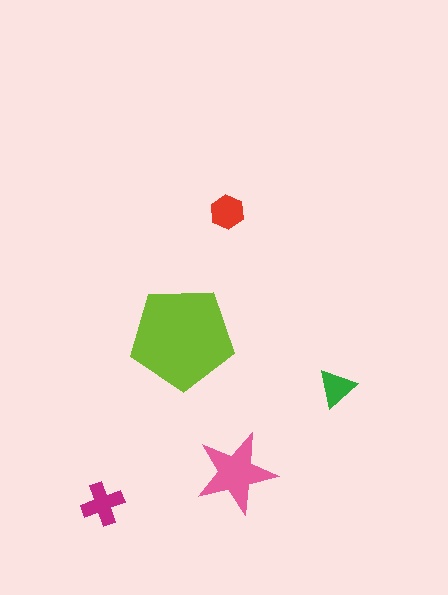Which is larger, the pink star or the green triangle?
The pink star.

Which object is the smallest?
The green triangle.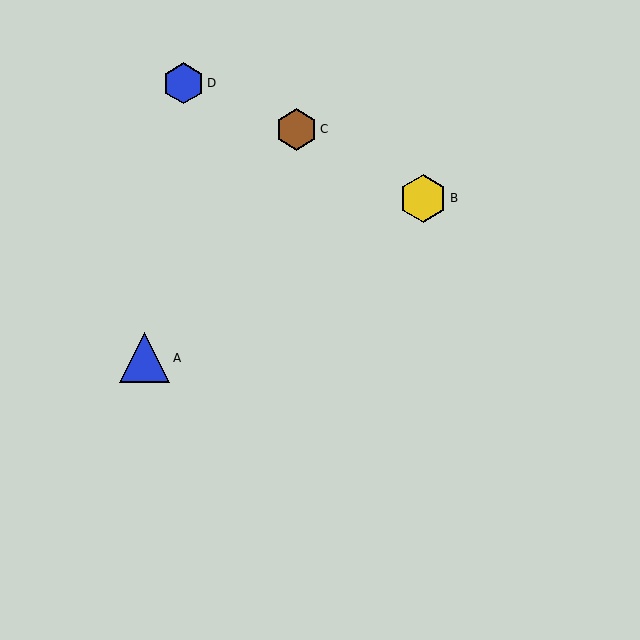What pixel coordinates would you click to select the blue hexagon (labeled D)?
Click at (184, 83) to select the blue hexagon D.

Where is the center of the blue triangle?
The center of the blue triangle is at (145, 358).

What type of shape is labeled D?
Shape D is a blue hexagon.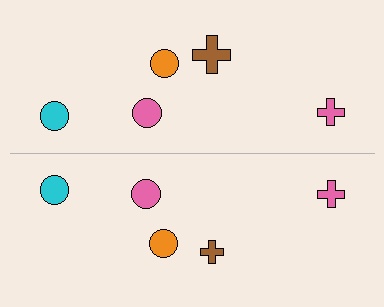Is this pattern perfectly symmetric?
No, the pattern is not perfectly symmetric. The brown cross on the bottom side has a different size than its mirror counterpart.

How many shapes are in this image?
There are 10 shapes in this image.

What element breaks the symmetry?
The brown cross on the bottom side has a different size than its mirror counterpart.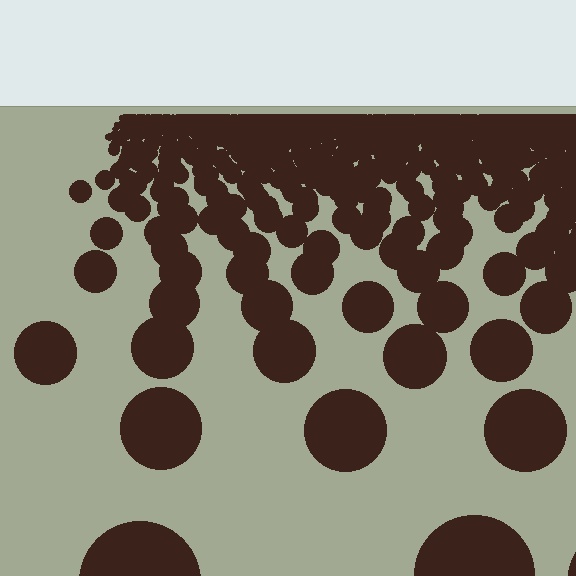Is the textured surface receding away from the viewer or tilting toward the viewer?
The surface is receding away from the viewer. Texture elements get smaller and denser toward the top.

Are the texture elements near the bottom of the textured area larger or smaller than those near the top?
Larger. Near the bottom, elements are closer to the viewer and appear at a bigger on-screen size.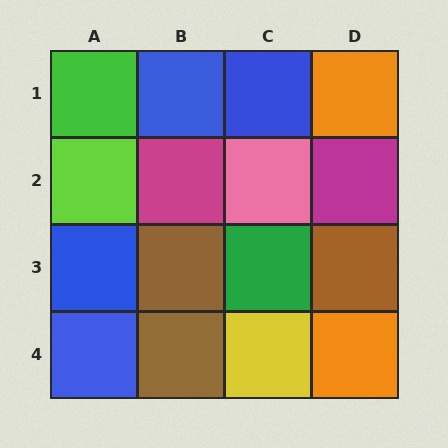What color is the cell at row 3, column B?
Brown.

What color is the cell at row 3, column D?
Brown.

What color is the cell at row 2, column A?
Lime.